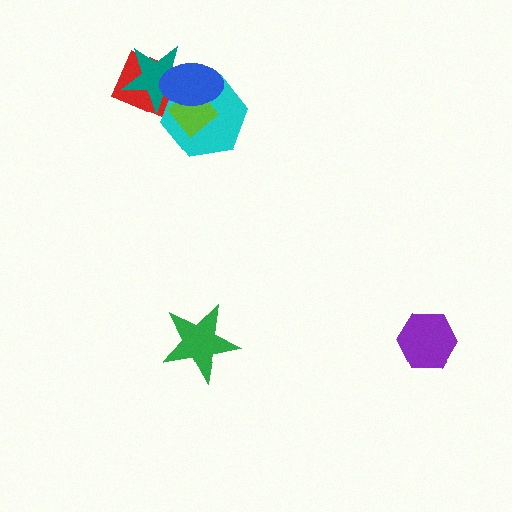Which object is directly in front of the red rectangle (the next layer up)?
The cyan hexagon is directly in front of the red rectangle.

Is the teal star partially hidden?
Yes, it is partially covered by another shape.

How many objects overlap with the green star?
0 objects overlap with the green star.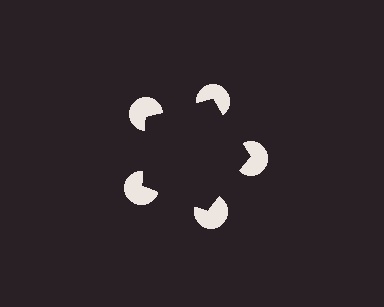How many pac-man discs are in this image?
There are 5 — one at each vertex of the illusory pentagon.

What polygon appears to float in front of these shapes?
An illusory pentagon — its edges are inferred from the aligned wedge cuts in the pac-man discs, not physically drawn.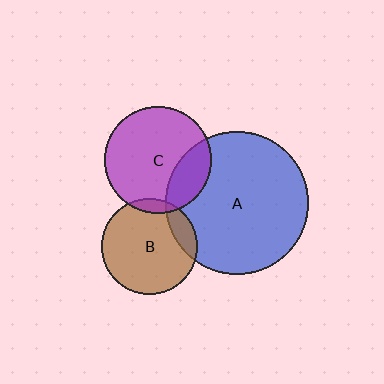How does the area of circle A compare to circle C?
Approximately 1.8 times.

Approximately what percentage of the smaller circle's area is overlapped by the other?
Approximately 25%.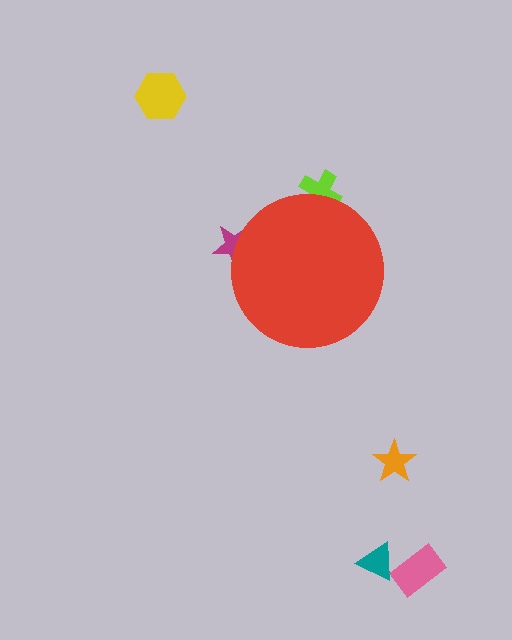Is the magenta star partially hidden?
Yes, the magenta star is partially hidden behind the red circle.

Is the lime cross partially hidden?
Yes, the lime cross is partially hidden behind the red circle.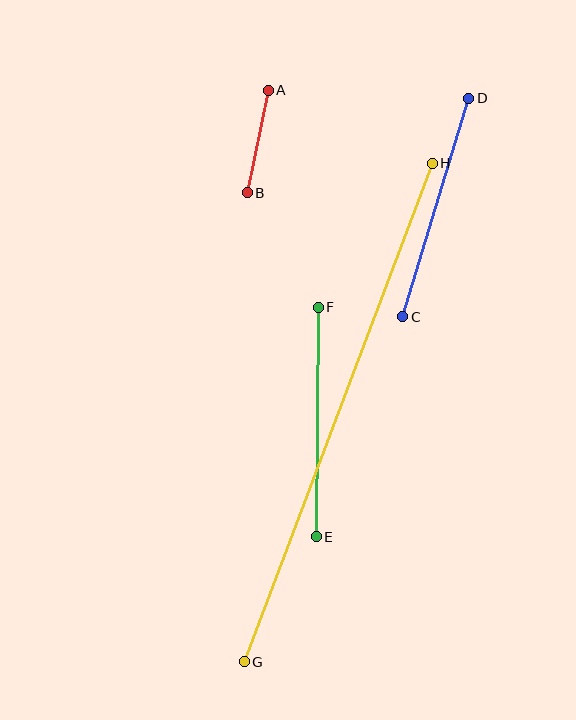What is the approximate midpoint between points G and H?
The midpoint is at approximately (338, 412) pixels.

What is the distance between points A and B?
The distance is approximately 105 pixels.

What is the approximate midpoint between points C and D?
The midpoint is at approximately (436, 207) pixels.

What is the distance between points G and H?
The distance is approximately 533 pixels.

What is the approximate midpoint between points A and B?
The midpoint is at approximately (258, 141) pixels.